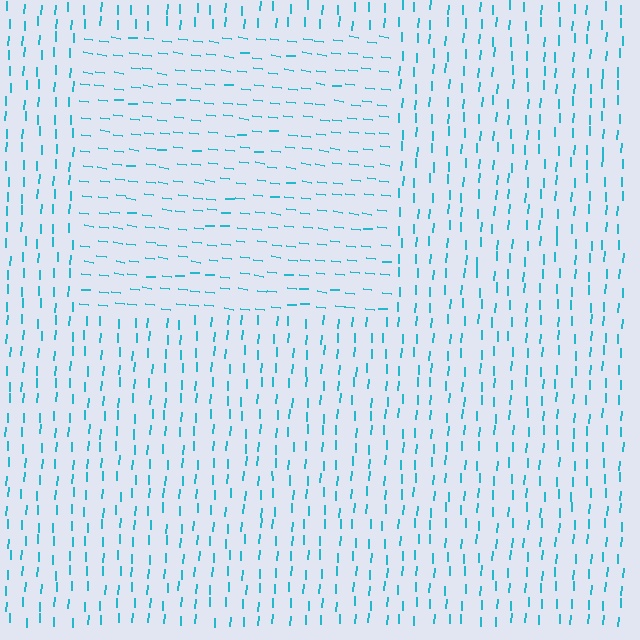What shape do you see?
I see a rectangle.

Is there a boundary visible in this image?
Yes, there is a texture boundary formed by a change in line orientation.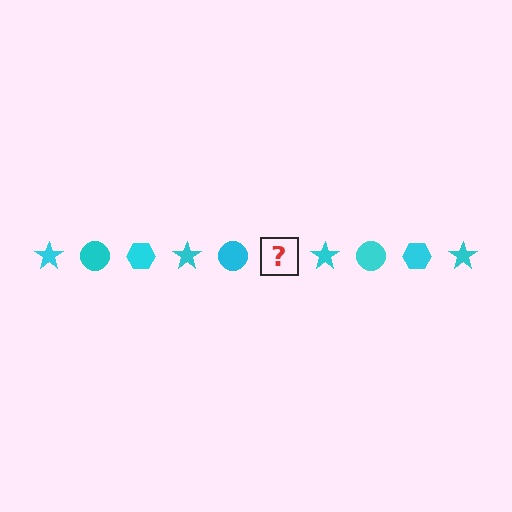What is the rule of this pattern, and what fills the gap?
The rule is that the pattern cycles through star, circle, hexagon shapes in cyan. The gap should be filled with a cyan hexagon.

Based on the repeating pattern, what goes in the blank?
The blank should be a cyan hexagon.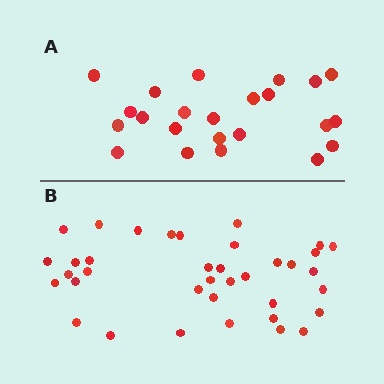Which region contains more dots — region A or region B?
Region B (the bottom region) has more dots.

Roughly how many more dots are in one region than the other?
Region B has approximately 15 more dots than region A.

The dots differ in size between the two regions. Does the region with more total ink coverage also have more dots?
No. Region A has more total ink coverage because its dots are larger, but region B actually contains more individual dots. Total area can be misleading — the number of items is what matters here.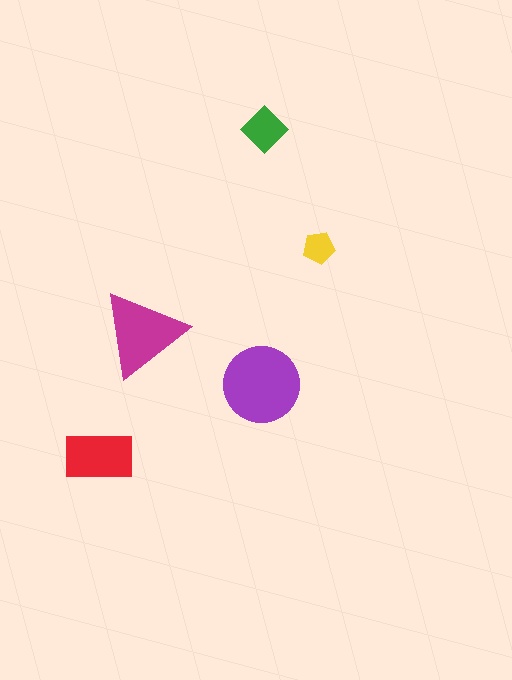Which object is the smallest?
The yellow pentagon.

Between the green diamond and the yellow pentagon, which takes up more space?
The green diamond.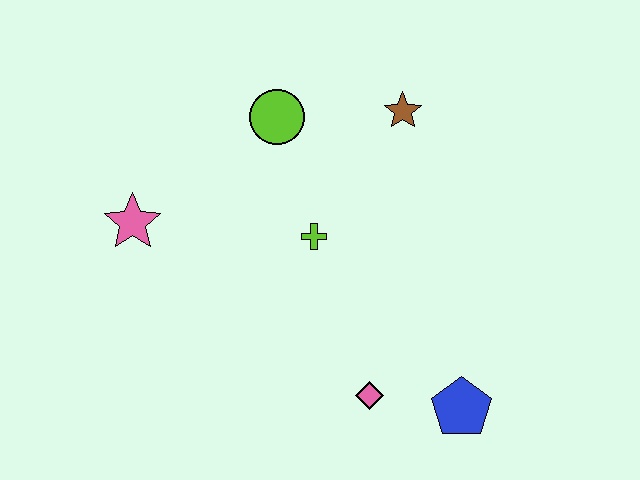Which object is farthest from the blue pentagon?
The pink star is farthest from the blue pentagon.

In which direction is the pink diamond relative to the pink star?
The pink diamond is to the right of the pink star.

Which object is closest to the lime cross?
The lime circle is closest to the lime cross.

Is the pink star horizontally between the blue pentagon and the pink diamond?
No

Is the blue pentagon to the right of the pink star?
Yes